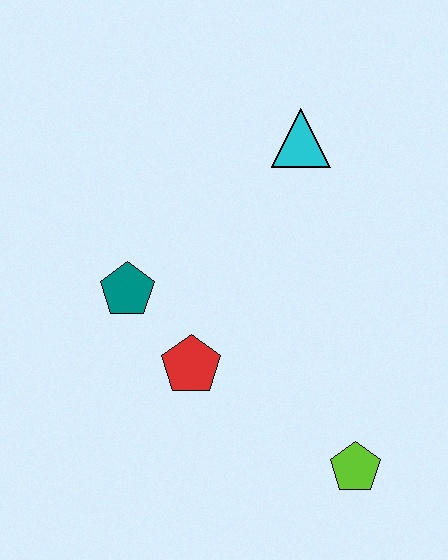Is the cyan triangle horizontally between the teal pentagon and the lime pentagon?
Yes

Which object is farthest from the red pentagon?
The cyan triangle is farthest from the red pentagon.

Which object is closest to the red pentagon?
The teal pentagon is closest to the red pentagon.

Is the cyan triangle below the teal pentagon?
No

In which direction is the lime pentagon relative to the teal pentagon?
The lime pentagon is to the right of the teal pentagon.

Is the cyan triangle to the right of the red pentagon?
Yes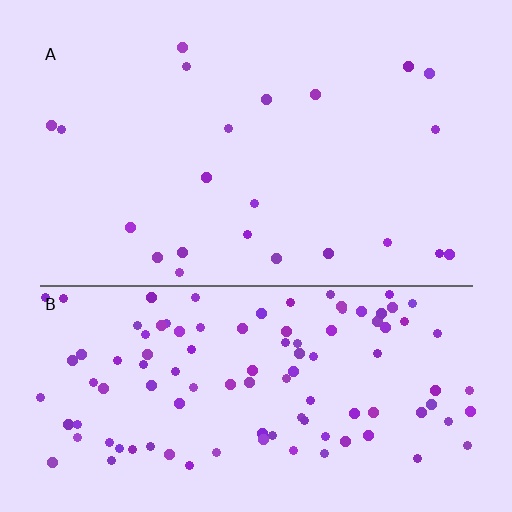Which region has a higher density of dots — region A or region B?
B (the bottom).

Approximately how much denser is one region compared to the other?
Approximately 5.0× — region B over region A.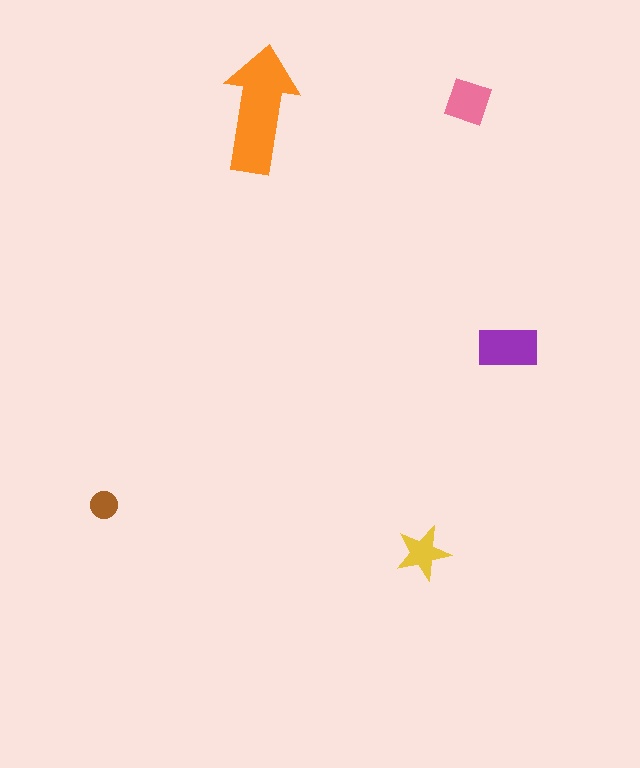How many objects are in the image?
There are 5 objects in the image.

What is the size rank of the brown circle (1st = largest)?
5th.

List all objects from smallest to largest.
The brown circle, the yellow star, the pink square, the purple rectangle, the orange arrow.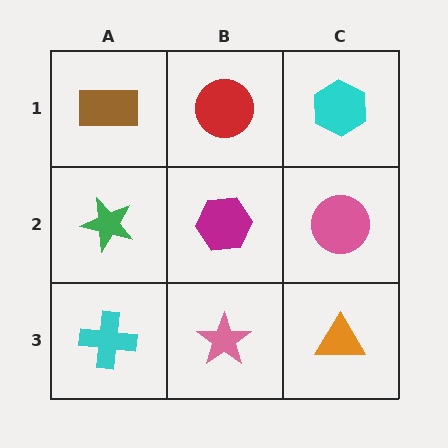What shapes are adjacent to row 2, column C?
A cyan hexagon (row 1, column C), an orange triangle (row 3, column C), a magenta hexagon (row 2, column B).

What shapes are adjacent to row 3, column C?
A pink circle (row 2, column C), a pink star (row 3, column B).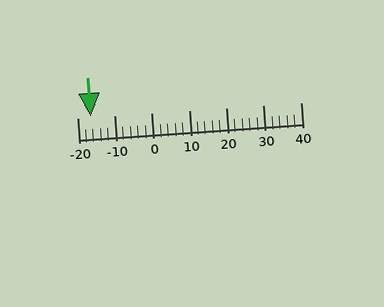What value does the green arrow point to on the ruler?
The green arrow points to approximately -16.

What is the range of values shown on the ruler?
The ruler shows values from -20 to 40.